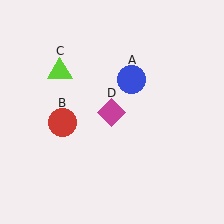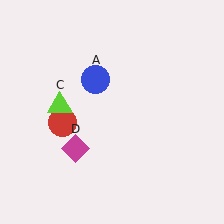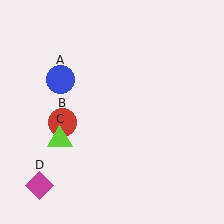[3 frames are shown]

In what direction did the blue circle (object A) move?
The blue circle (object A) moved left.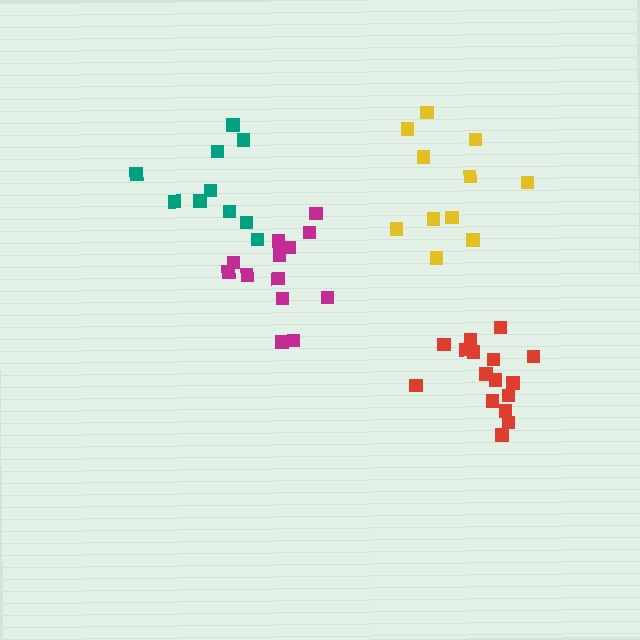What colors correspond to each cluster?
The clusters are colored: magenta, red, yellow, teal.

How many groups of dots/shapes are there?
There are 4 groups.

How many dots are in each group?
Group 1: 13 dots, Group 2: 16 dots, Group 3: 11 dots, Group 4: 11 dots (51 total).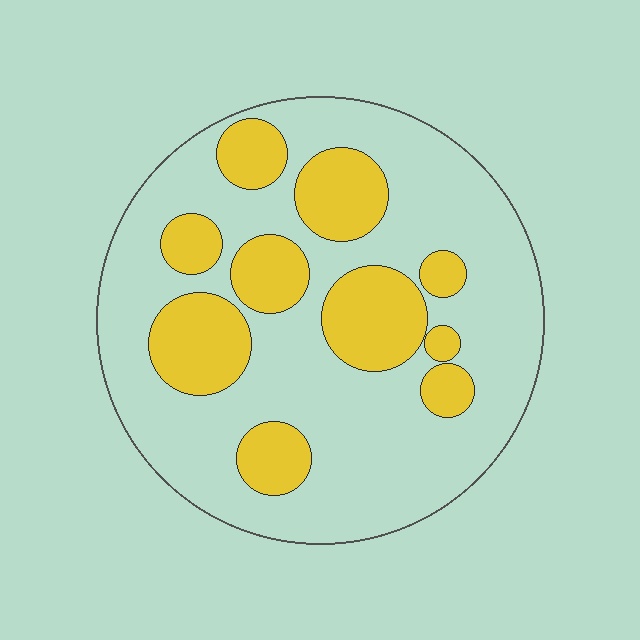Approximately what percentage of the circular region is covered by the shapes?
Approximately 30%.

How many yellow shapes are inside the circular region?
10.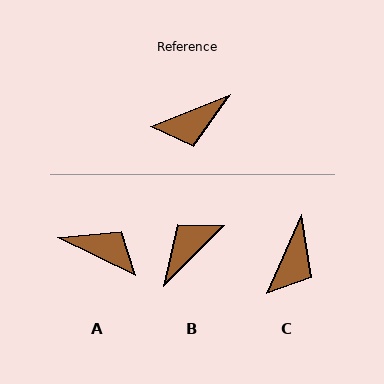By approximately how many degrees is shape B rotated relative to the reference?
Approximately 157 degrees clockwise.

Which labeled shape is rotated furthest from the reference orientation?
B, about 157 degrees away.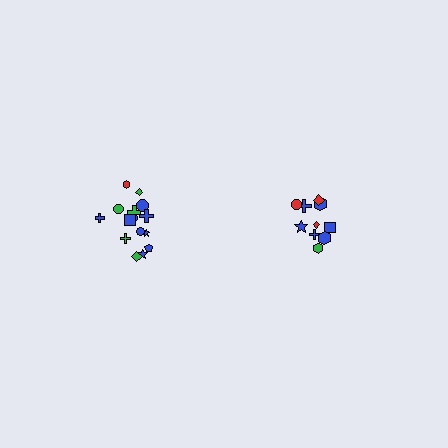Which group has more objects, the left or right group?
The left group.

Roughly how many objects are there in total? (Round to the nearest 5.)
Roughly 25 objects in total.